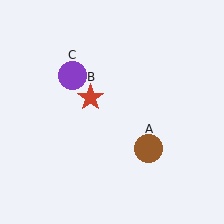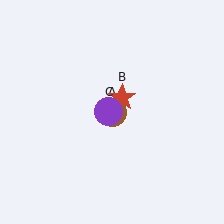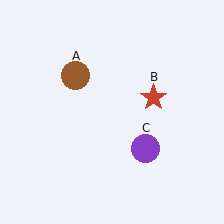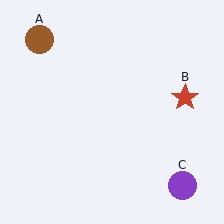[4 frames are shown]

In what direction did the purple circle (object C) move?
The purple circle (object C) moved down and to the right.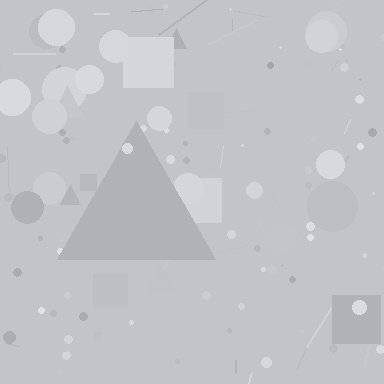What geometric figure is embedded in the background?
A triangle is embedded in the background.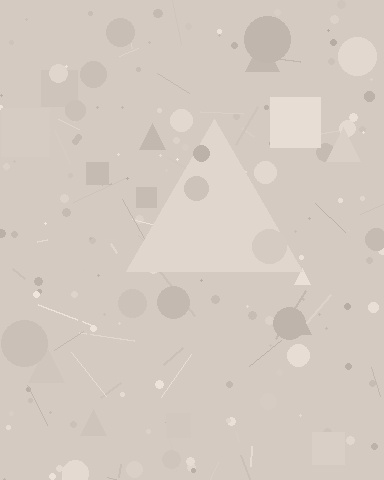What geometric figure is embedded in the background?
A triangle is embedded in the background.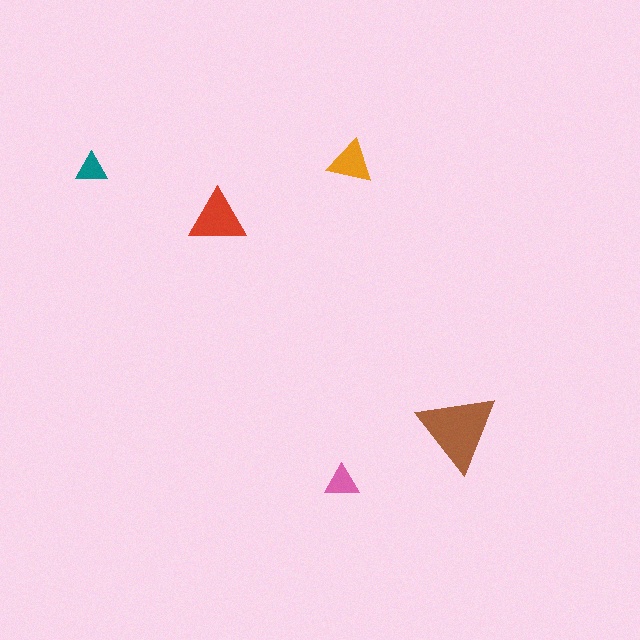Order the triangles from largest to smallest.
the brown one, the red one, the orange one, the pink one, the teal one.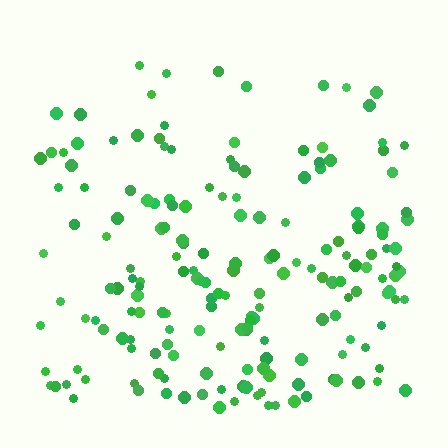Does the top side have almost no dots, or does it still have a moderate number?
Still a moderate number, just noticeably fewer than the bottom.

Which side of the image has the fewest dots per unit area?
The top.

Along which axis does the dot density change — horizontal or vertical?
Vertical.